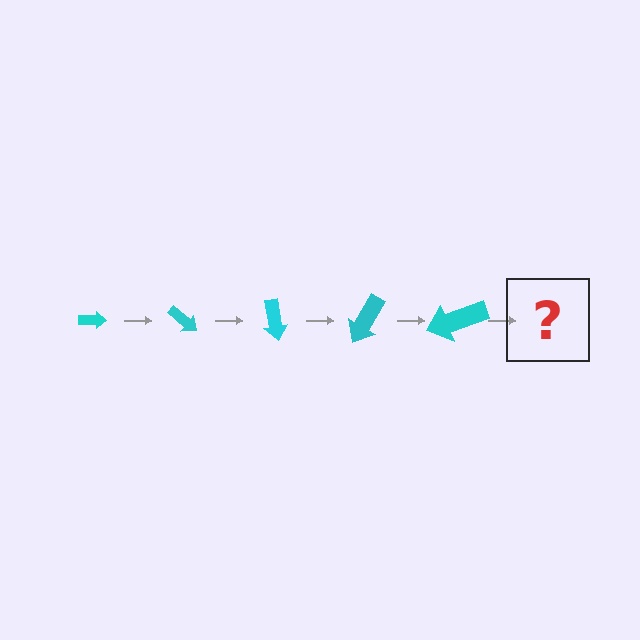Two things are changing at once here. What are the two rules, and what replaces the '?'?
The two rules are that the arrow grows larger each step and it rotates 40 degrees each step. The '?' should be an arrow, larger than the previous one and rotated 200 degrees from the start.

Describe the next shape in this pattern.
It should be an arrow, larger than the previous one and rotated 200 degrees from the start.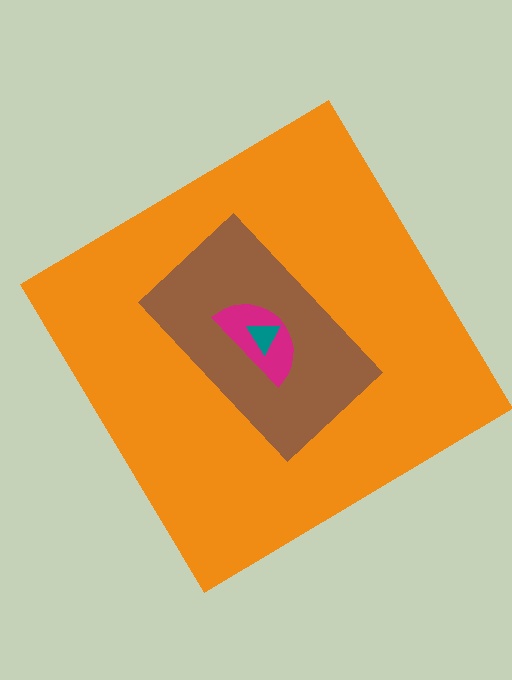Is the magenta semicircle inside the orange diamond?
Yes.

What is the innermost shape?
The teal triangle.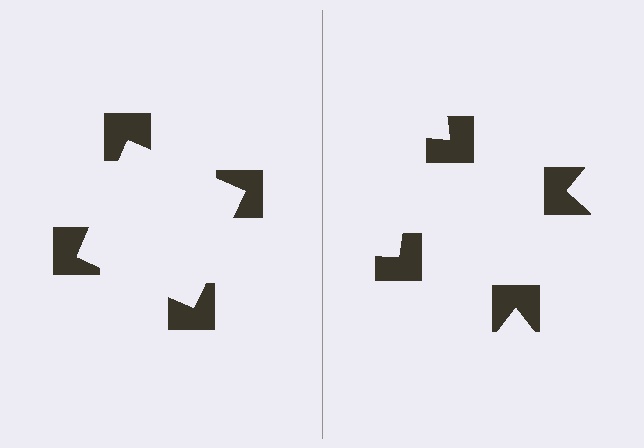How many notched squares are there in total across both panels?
8 — 4 on each side.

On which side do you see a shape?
An illusory square appears on the left side. On the right side the wedge cuts are rotated, so no coherent shape forms.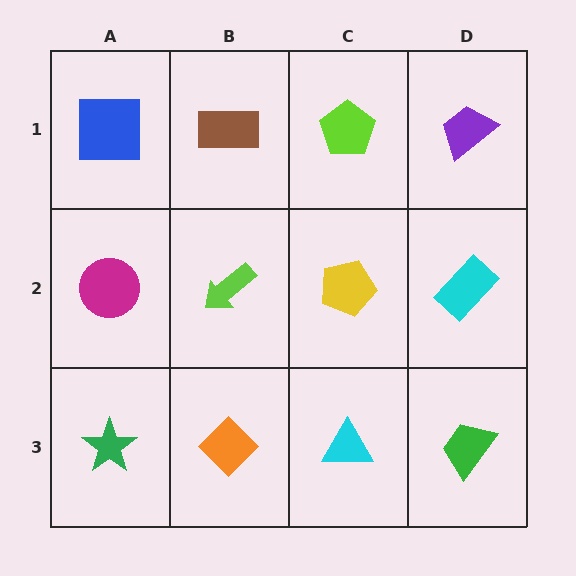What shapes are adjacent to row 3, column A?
A magenta circle (row 2, column A), an orange diamond (row 3, column B).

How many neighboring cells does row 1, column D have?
2.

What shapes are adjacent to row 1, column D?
A cyan rectangle (row 2, column D), a lime pentagon (row 1, column C).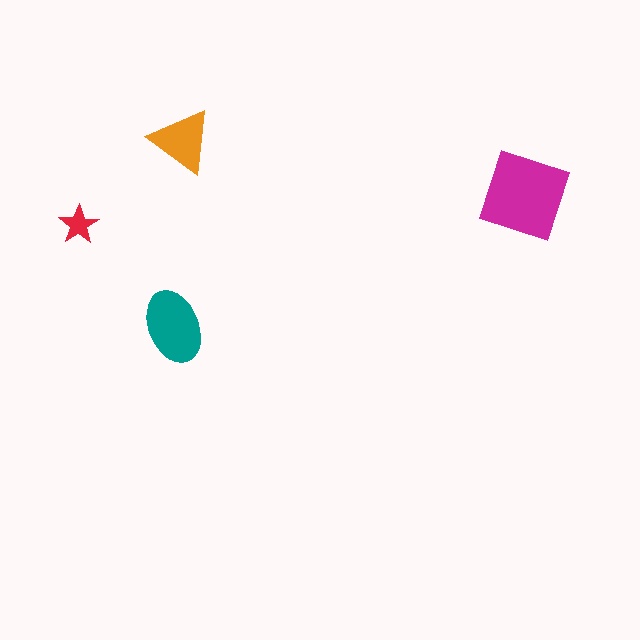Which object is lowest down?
The teal ellipse is bottommost.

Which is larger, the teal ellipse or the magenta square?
The magenta square.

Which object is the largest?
The magenta square.